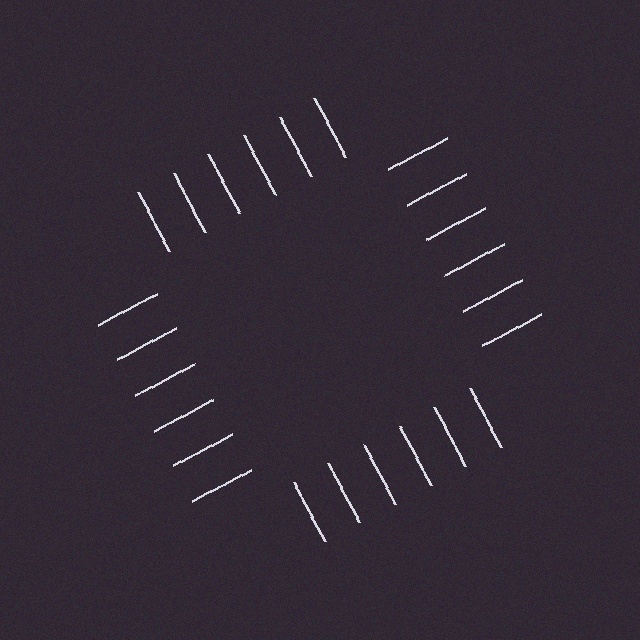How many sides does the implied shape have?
4 sides — the line-ends trace a square.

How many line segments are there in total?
24 — 6 along each of the 4 edges.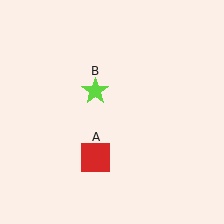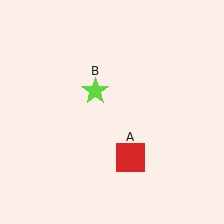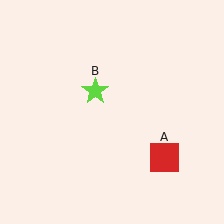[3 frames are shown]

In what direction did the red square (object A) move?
The red square (object A) moved right.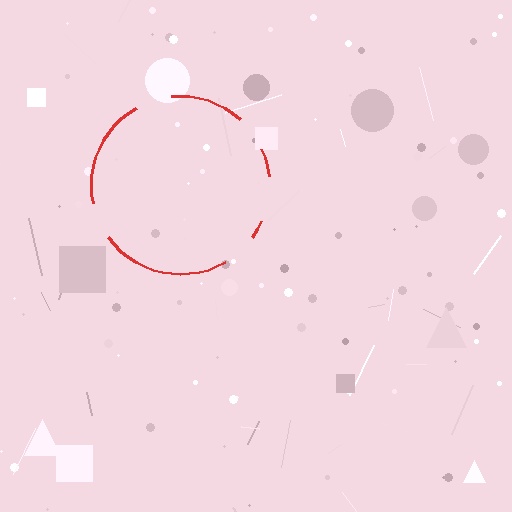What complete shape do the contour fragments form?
The contour fragments form a circle.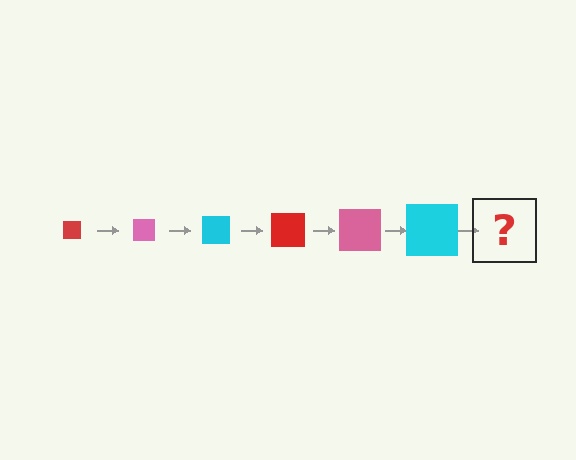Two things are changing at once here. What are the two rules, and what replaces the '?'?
The two rules are that the square grows larger each step and the color cycles through red, pink, and cyan. The '?' should be a red square, larger than the previous one.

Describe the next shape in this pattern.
It should be a red square, larger than the previous one.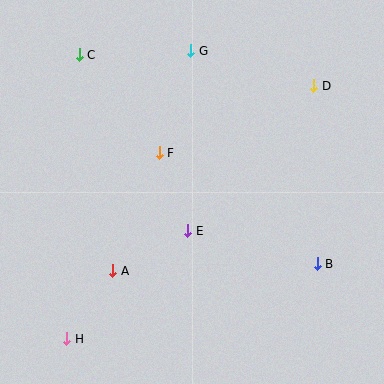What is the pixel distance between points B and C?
The distance between B and C is 317 pixels.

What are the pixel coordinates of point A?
Point A is at (113, 271).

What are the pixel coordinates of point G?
Point G is at (191, 51).